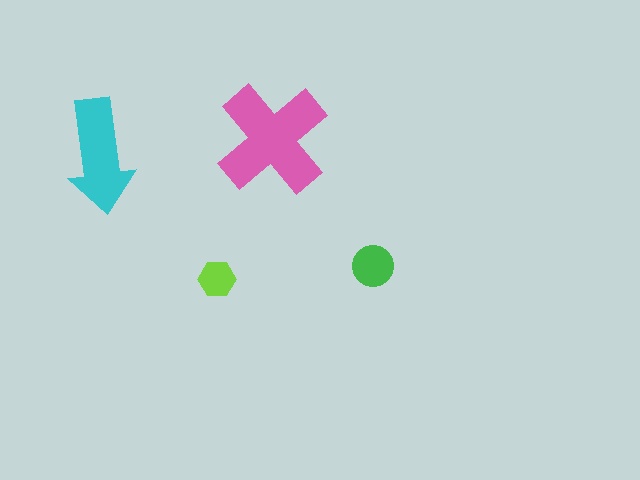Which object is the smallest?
The lime hexagon.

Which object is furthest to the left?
The cyan arrow is leftmost.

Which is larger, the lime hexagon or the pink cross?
The pink cross.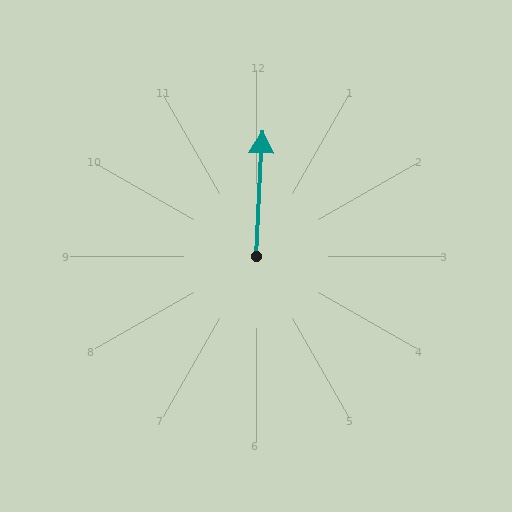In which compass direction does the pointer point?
North.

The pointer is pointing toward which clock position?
Roughly 12 o'clock.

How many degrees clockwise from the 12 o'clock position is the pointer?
Approximately 3 degrees.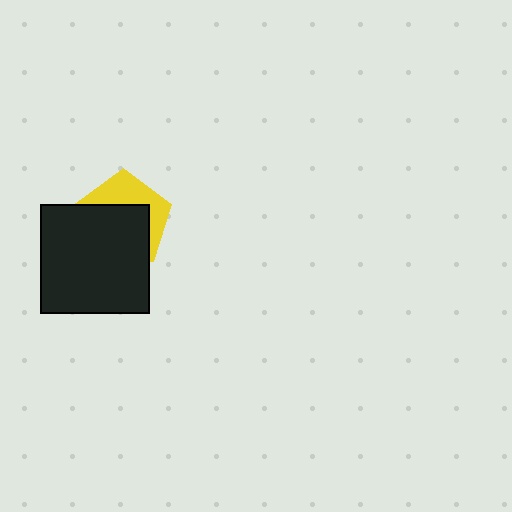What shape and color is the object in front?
The object in front is a black square.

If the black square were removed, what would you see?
You would see the complete yellow pentagon.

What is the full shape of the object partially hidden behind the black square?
The partially hidden object is a yellow pentagon.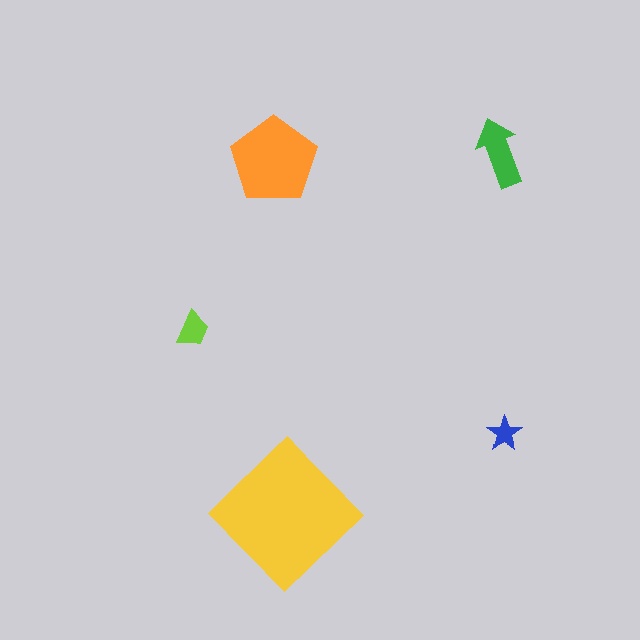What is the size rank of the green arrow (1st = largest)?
3rd.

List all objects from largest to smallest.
The yellow diamond, the orange pentagon, the green arrow, the lime trapezoid, the blue star.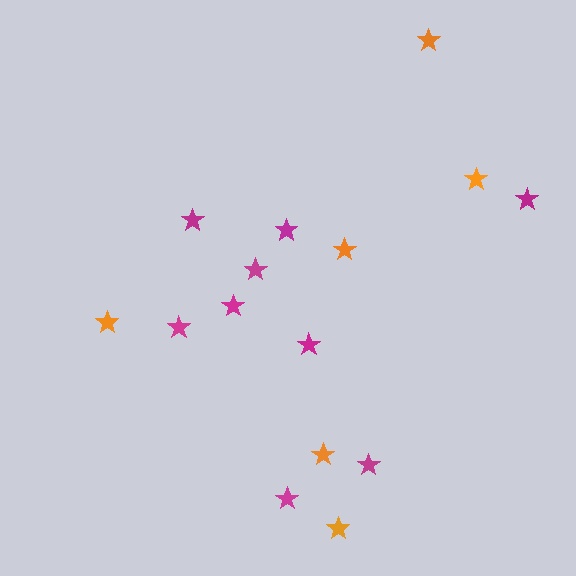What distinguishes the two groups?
There are 2 groups: one group of magenta stars (9) and one group of orange stars (6).